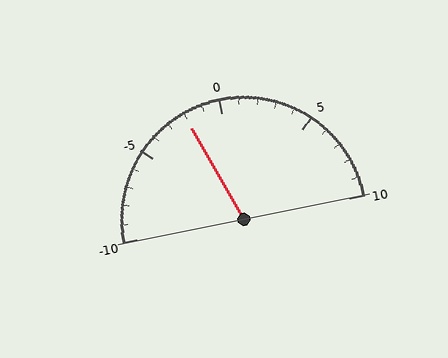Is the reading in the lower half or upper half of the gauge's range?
The reading is in the lower half of the range (-10 to 10).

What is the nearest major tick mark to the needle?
The nearest major tick mark is 0.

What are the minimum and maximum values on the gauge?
The gauge ranges from -10 to 10.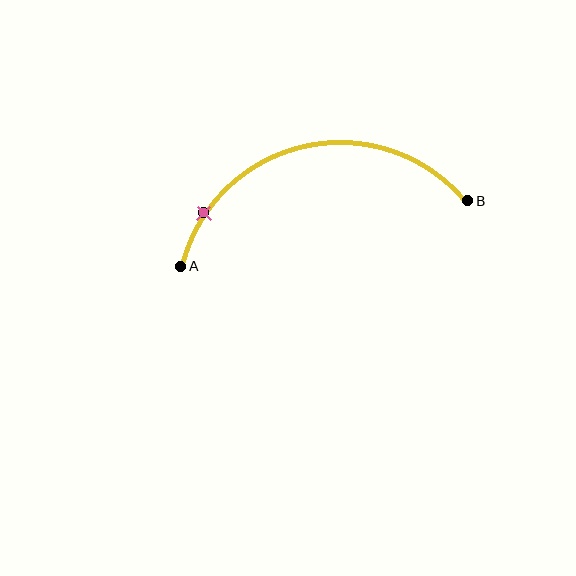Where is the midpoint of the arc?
The arc midpoint is the point on the curve farthest from the straight line joining A and B. It sits above that line.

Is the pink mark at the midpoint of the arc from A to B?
No. The pink mark lies on the arc but is closer to endpoint A. The arc midpoint would be at the point on the curve equidistant along the arc from both A and B.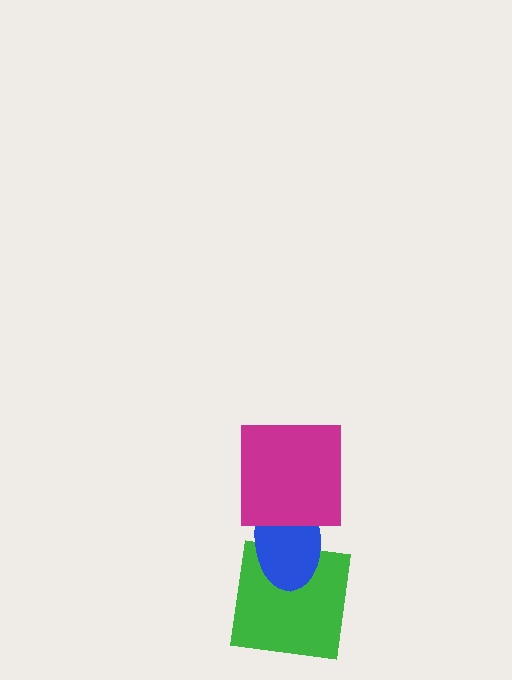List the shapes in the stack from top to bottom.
From top to bottom: the magenta square, the blue ellipse, the green square.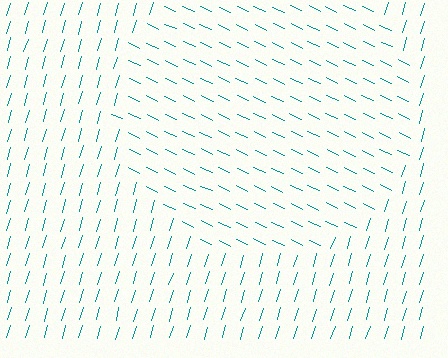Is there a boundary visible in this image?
Yes, there is a texture boundary formed by a change in line orientation.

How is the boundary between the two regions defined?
The boundary is defined purely by a change in line orientation (approximately 81 degrees difference). All lines are the same color and thickness.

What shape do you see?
I see a circle.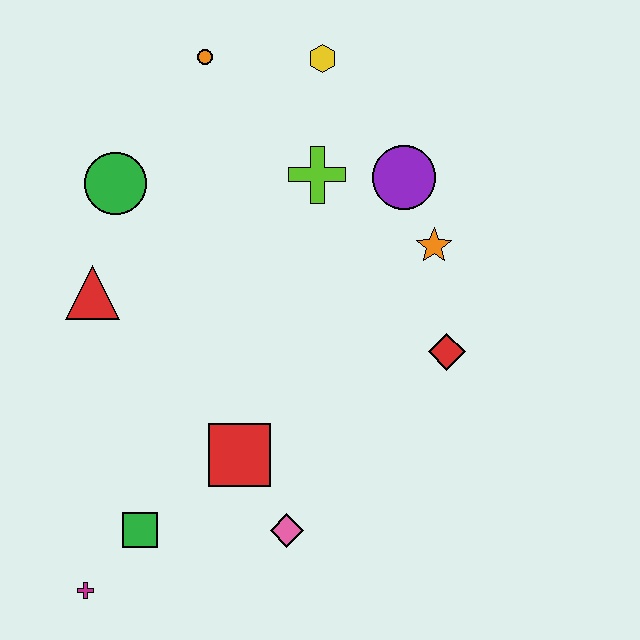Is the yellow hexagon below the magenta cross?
No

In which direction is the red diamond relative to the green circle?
The red diamond is to the right of the green circle.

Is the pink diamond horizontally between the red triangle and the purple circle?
Yes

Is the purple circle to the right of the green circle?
Yes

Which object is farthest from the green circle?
The magenta cross is farthest from the green circle.